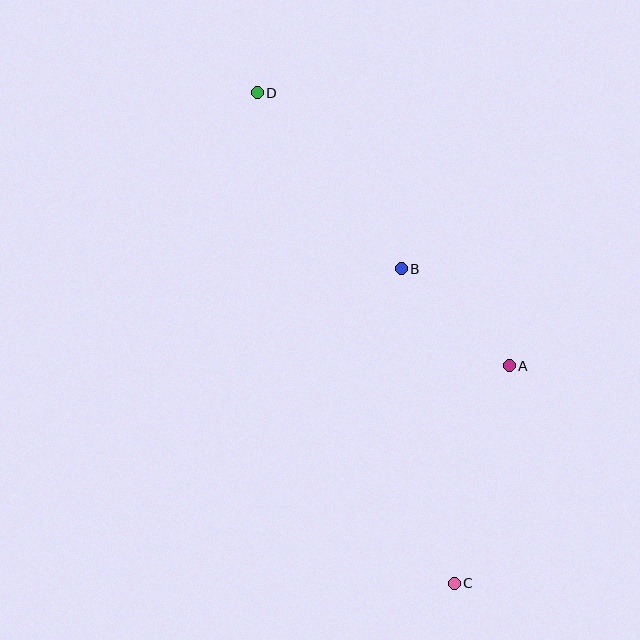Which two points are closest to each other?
Points A and B are closest to each other.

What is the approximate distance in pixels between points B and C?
The distance between B and C is approximately 319 pixels.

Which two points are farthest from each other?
Points C and D are farthest from each other.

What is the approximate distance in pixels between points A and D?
The distance between A and D is approximately 371 pixels.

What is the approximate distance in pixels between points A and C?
The distance between A and C is approximately 224 pixels.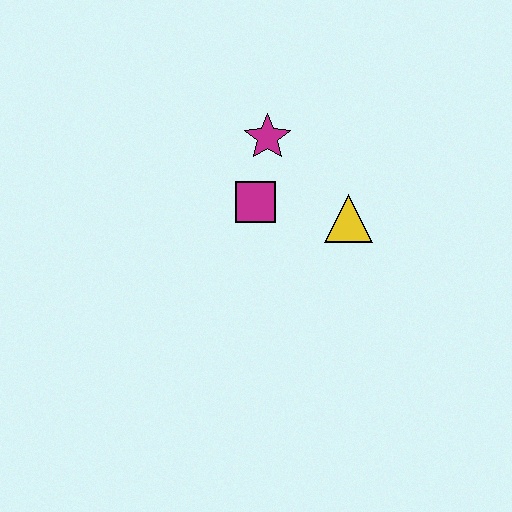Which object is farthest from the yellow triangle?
The magenta star is farthest from the yellow triangle.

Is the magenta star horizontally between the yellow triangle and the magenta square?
Yes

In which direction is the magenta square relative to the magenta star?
The magenta square is below the magenta star.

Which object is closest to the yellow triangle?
The magenta square is closest to the yellow triangle.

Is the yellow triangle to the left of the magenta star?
No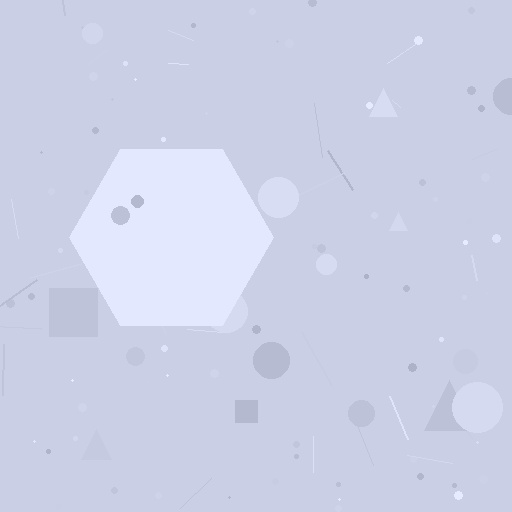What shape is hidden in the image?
A hexagon is hidden in the image.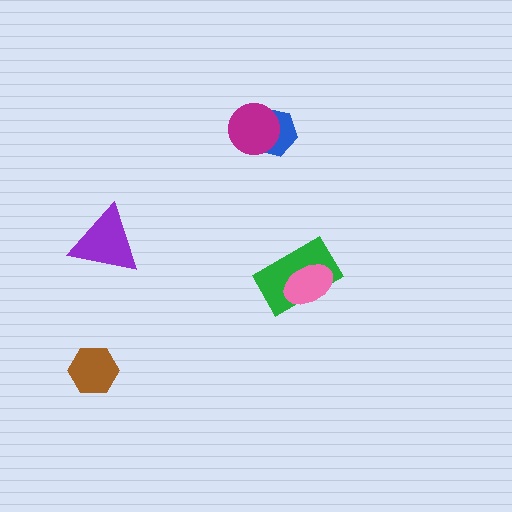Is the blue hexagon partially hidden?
Yes, it is partially covered by another shape.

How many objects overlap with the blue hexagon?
1 object overlaps with the blue hexagon.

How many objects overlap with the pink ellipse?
1 object overlaps with the pink ellipse.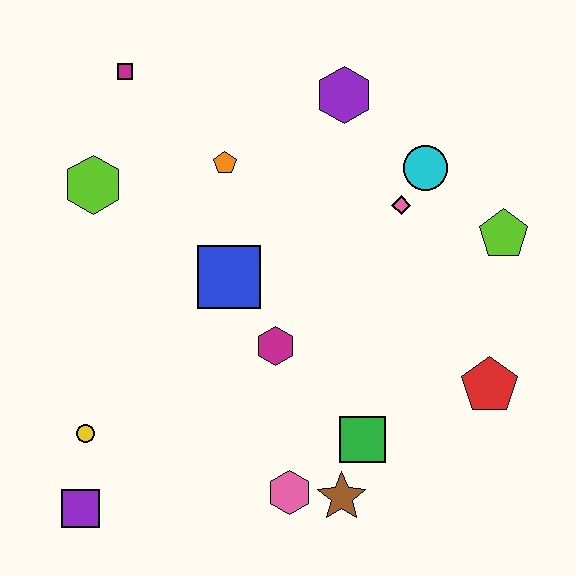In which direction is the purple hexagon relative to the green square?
The purple hexagon is above the green square.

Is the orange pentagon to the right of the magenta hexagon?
No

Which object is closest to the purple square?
The yellow circle is closest to the purple square.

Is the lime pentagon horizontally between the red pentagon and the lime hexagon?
No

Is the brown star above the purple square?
Yes